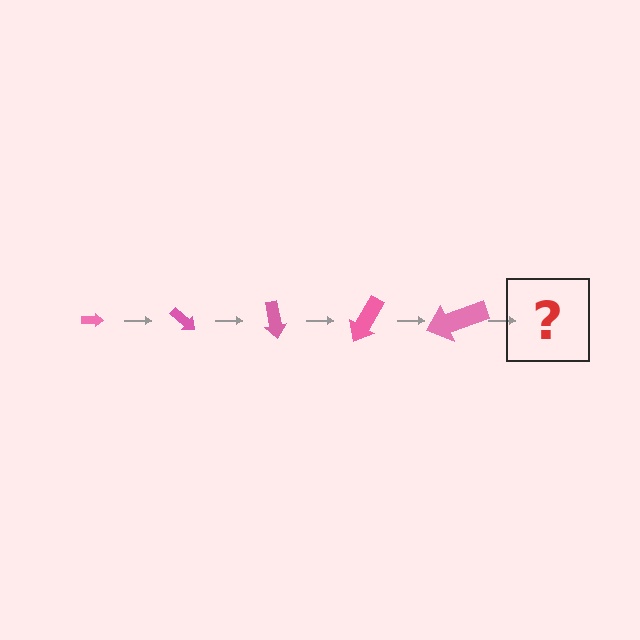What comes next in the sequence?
The next element should be an arrow, larger than the previous one and rotated 200 degrees from the start.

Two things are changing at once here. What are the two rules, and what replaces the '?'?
The two rules are that the arrow grows larger each step and it rotates 40 degrees each step. The '?' should be an arrow, larger than the previous one and rotated 200 degrees from the start.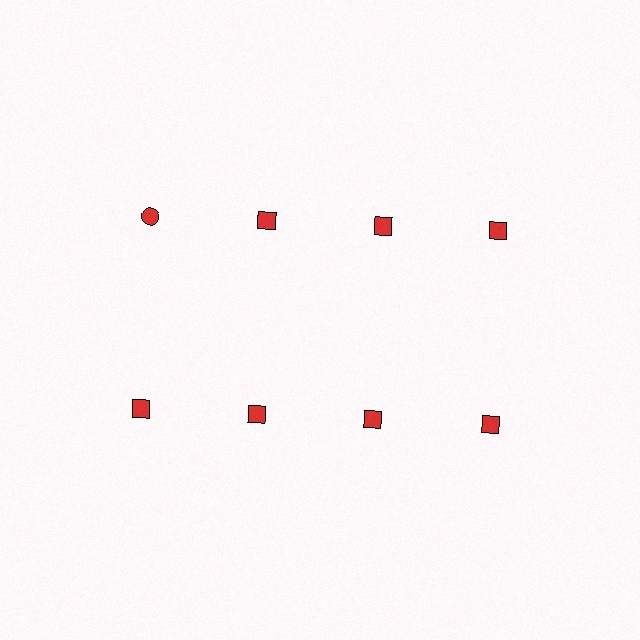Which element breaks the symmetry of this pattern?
The red circle in the top row, leftmost column breaks the symmetry. All other shapes are red squares.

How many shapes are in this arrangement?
There are 8 shapes arranged in a grid pattern.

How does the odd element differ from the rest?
It has a different shape: circle instead of square.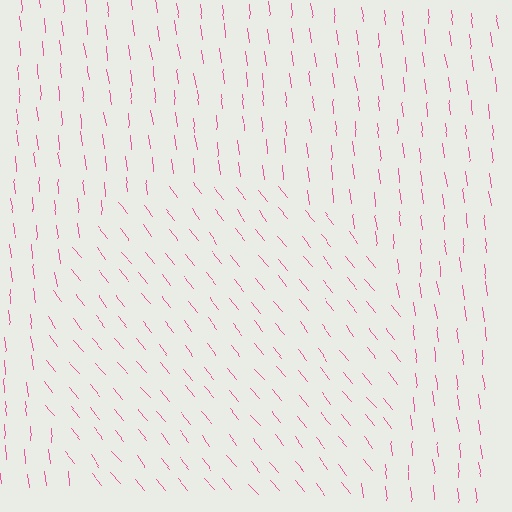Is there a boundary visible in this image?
Yes, there is a texture boundary formed by a change in line orientation.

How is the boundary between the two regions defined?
The boundary is defined purely by a change in line orientation (approximately 32 degrees difference). All lines are the same color and thickness.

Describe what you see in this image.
The image is filled with small pink line segments. A circle region in the image has lines oriented differently from the surrounding lines, creating a visible texture boundary.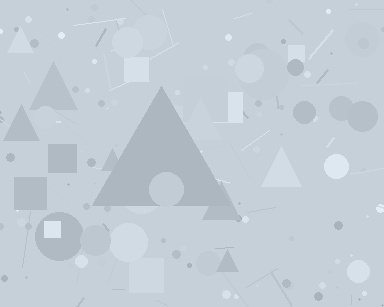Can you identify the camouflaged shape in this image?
The camouflaged shape is a triangle.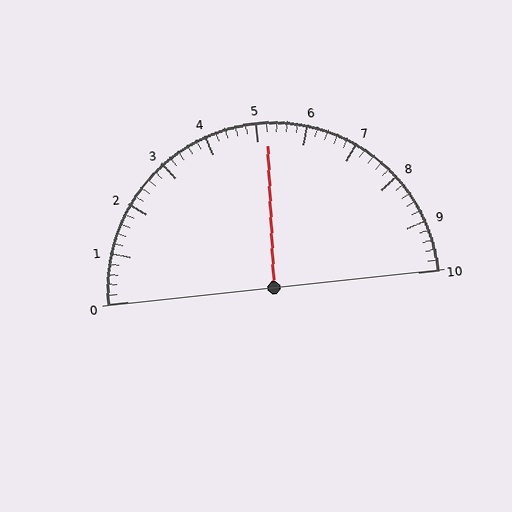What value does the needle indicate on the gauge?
The needle indicates approximately 5.2.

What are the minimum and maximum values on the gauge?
The gauge ranges from 0 to 10.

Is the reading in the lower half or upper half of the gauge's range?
The reading is in the upper half of the range (0 to 10).